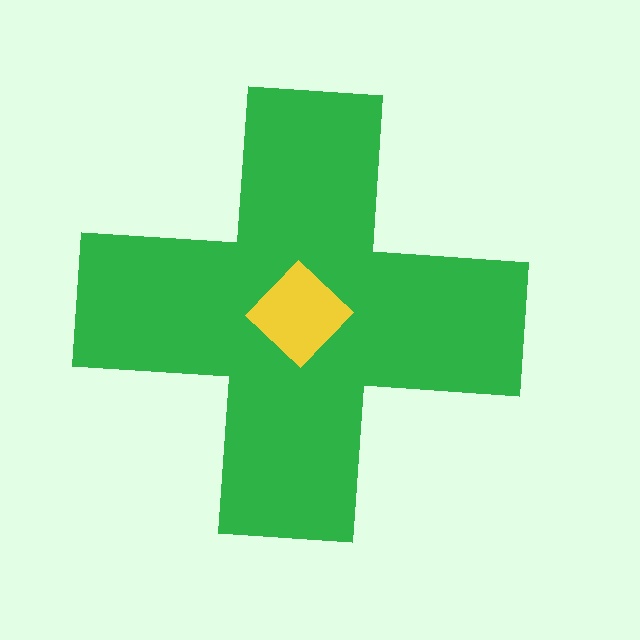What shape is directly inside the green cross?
The yellow diamond.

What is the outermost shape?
The green cross.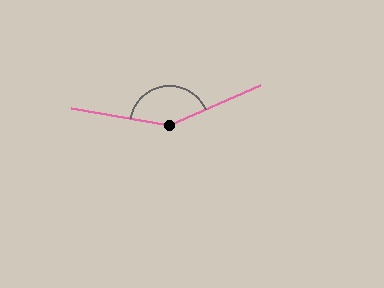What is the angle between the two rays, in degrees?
Approximately 147 degrees.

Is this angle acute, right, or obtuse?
It is obtuse.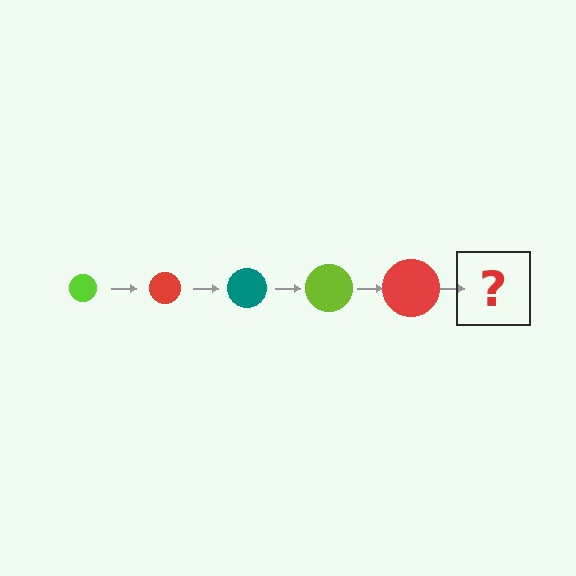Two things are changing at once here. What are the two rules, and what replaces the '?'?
The two rules are that the circle grows larger each step and the color cycles through lime, red, and teal. The '?' should be a teal circle, larger than the previous one.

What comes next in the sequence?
The next element should be a teal circle, larger than the previous one.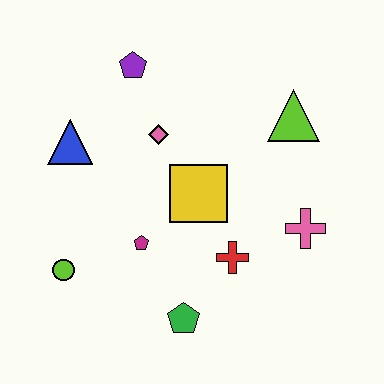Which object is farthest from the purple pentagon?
The green pentagon is farthest from the purple pentagon.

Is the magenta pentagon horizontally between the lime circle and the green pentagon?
Yes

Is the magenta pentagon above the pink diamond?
No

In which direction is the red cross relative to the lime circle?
The red cross is to the right of the lime circle.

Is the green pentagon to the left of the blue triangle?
No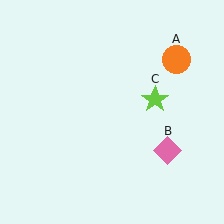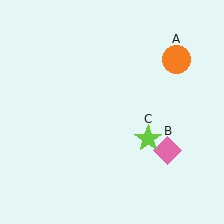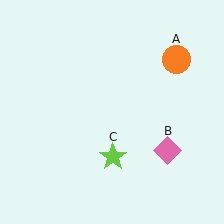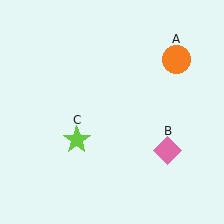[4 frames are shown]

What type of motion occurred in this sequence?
The lime star (object C) rotated clockwise around the center of the scene.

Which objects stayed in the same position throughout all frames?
Orange circle (object A) and pink diamond (object B) remained stationary.